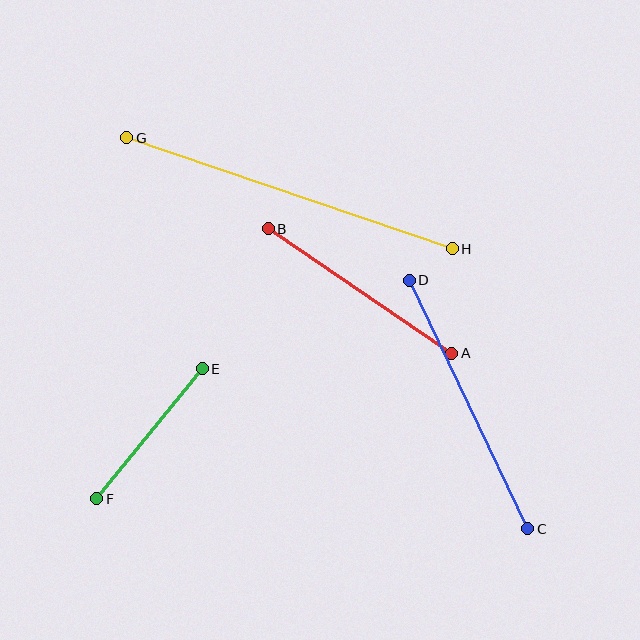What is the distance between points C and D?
The distance is approximately 275 pixels.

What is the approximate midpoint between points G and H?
The midpoint is at approximately (290, 193) pixels.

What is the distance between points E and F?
The distance is approximately 168 pixels.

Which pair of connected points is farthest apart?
Points G and H are farthest apart.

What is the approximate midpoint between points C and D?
The midpoint is at approximately (469, 404) pixels.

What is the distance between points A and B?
The distance is approximately 222 pixels.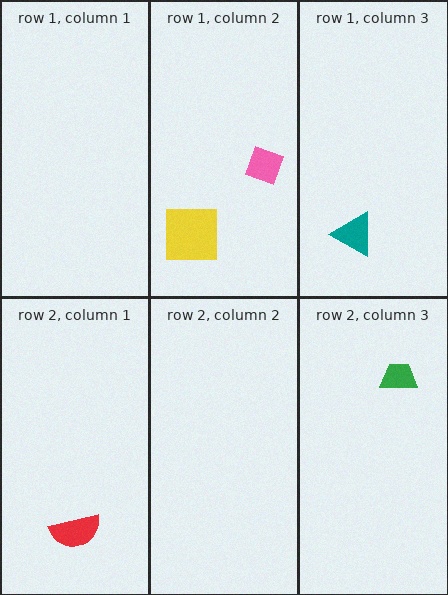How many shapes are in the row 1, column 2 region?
2.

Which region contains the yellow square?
The row 1, column 2 region.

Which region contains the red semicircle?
The row 2, column 1 region.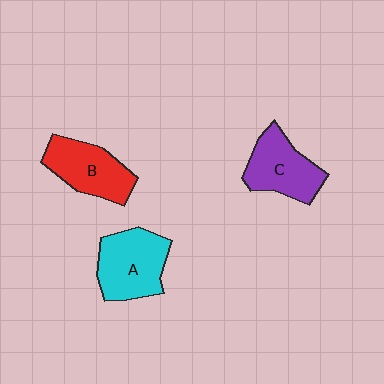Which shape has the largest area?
Shape A (cyan).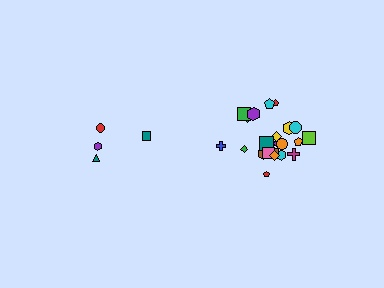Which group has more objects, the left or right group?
The right group.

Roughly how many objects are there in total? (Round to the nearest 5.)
Roughly 25 objects in total.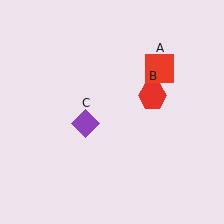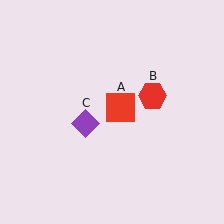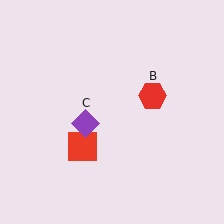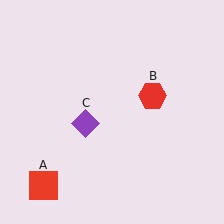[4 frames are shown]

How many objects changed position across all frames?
1 object changed position: red square (object A).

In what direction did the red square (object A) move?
The red square (object A) moved down and to the left.